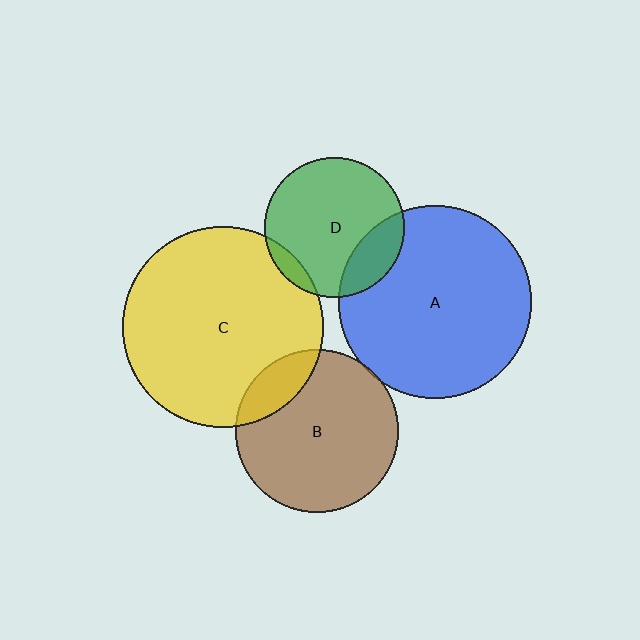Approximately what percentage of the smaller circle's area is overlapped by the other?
Approximately 20%.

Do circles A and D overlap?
Yes.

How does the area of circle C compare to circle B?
Approximately 1.5 times.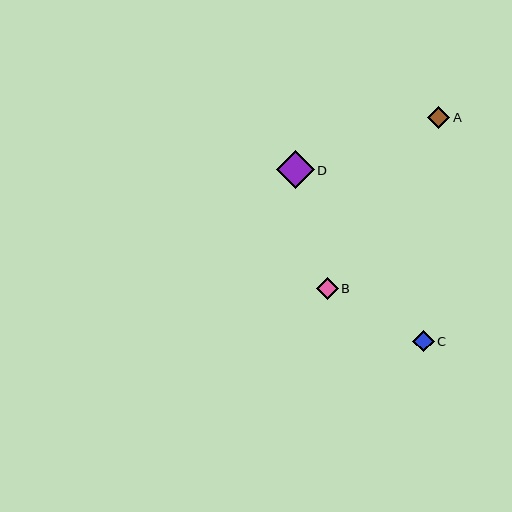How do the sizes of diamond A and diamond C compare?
Diamond A and diamond C are approximately the same size.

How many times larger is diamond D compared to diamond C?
Diamond D is approximately 1.8 times the size of diamond C.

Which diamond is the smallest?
Diamond C is the smallest with a size of approximately 21 pixels.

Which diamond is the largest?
Diamond D is the largest with a size of approximately 38 pixels.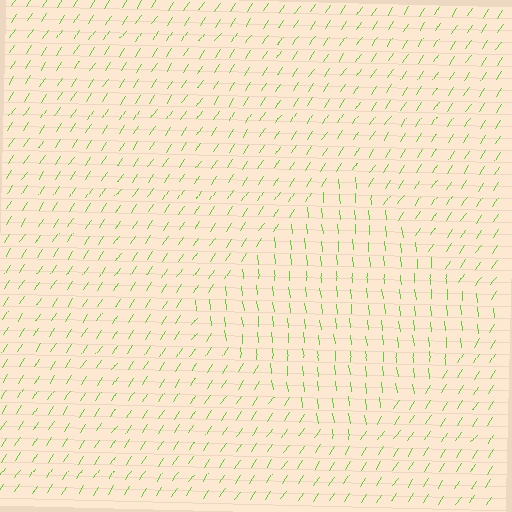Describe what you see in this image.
The image is filled with small lime line segments. A diamond region in the image has lines oriented differently from the surrounding lines, creating a visible texture boundary.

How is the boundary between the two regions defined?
The boundary is defined purely by a change in line orientation (approximately 40 degrees difference). All lines are the same color and thickness.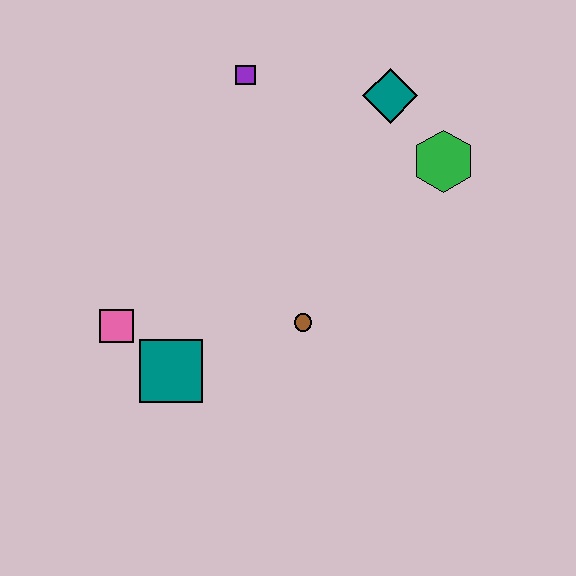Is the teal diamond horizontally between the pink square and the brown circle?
No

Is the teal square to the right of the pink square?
Yes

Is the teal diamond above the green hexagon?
Yes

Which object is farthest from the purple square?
The teal square is farthest from the purple square.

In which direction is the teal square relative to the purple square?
The teal square is below the purple square.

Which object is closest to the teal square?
The pink square is closest to the teal square.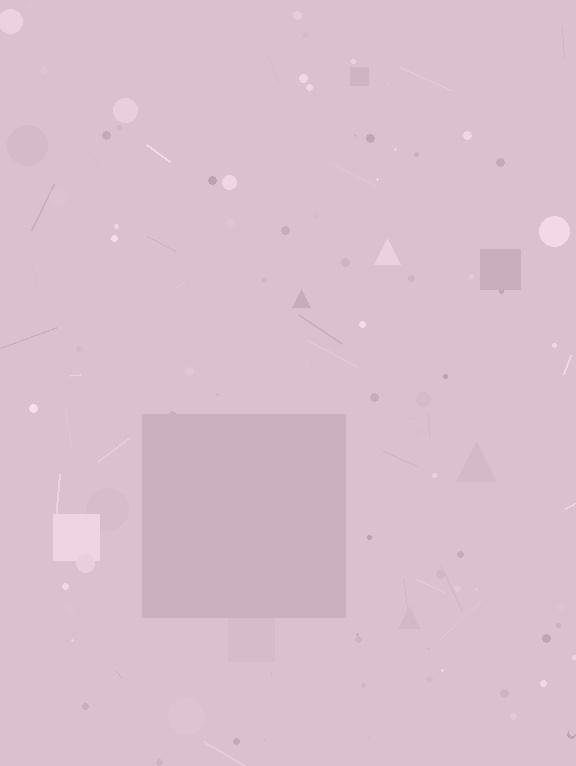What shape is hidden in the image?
A square is hidden in the image.